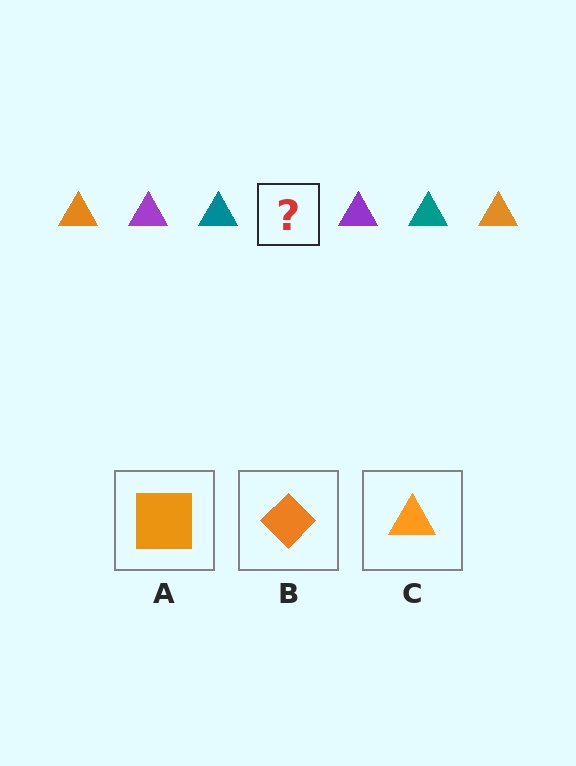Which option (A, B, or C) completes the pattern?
C.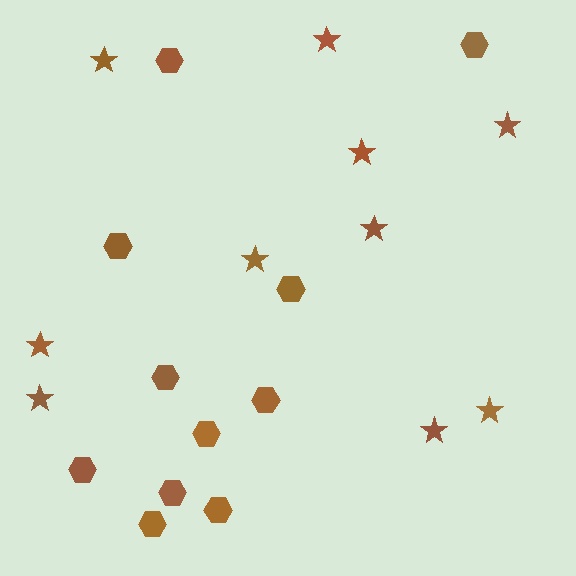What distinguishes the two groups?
There are 2 groups: one group of hexagons (11) and one group of stars (10).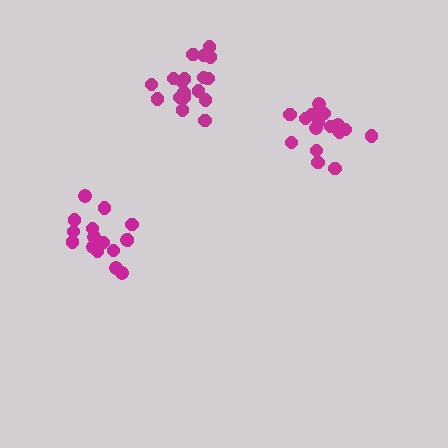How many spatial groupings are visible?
There are 3 spatial groupings.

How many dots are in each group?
Group 1: 16 dots, Group 2: 16 dots, Group 3: 18 dots (50 total).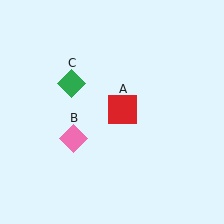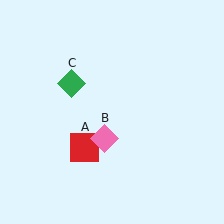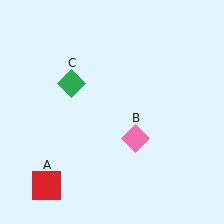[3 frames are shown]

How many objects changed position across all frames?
2 objects changed position: red square (object A), pink diamond (object B).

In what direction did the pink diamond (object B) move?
The pink diamond (object B) moved right.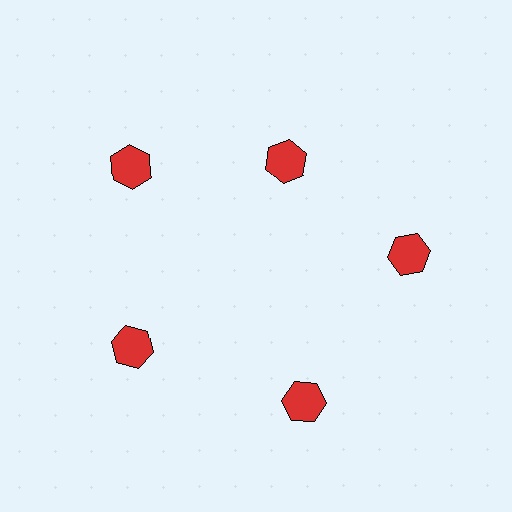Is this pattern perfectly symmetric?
No. The 5 red hexagons are arranged in a ring, but one element near the 1 o'clock position is pulled inward toward the center, breaking the 5-fold rotational symmetry.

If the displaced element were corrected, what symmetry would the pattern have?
It would have 5-fold rotational symmetry — the pattern would map onto itself every 72 degrees.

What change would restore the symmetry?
The symmetry would be restored by moving it outward, back onto the ring so that all 5 hexagons sit at equal angles and equal distance from the center.